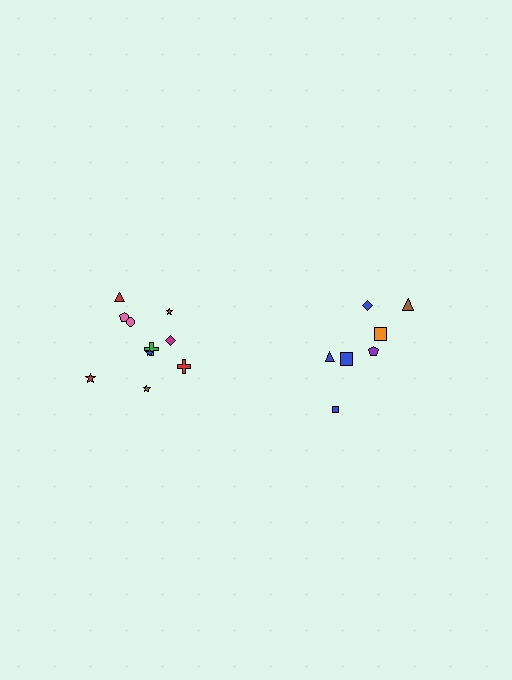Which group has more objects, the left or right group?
The left group.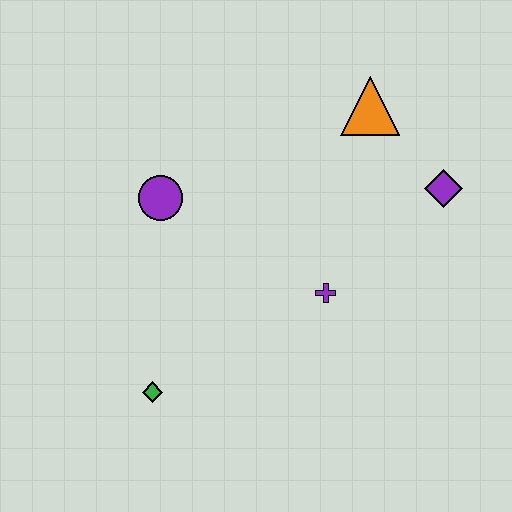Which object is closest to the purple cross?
The purple diamond is closest to the purple cross.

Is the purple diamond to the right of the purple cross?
Yes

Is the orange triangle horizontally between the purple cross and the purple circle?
No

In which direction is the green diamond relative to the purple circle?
The green diamond is below the purple circle.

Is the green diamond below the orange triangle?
Yes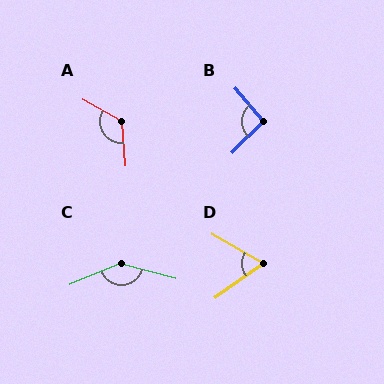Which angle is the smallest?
D, at approximately 65 degrees.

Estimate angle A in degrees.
Approximately 124 degrees.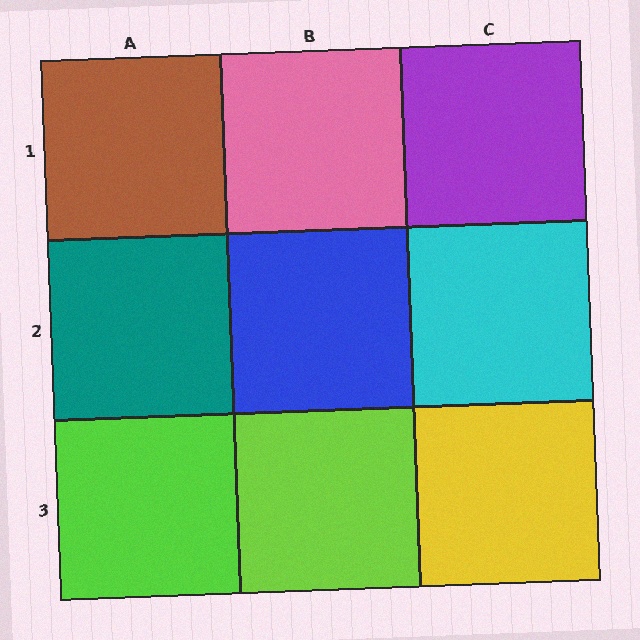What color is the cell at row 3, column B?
Lime.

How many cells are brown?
1 cell is brown.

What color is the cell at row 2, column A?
Teal.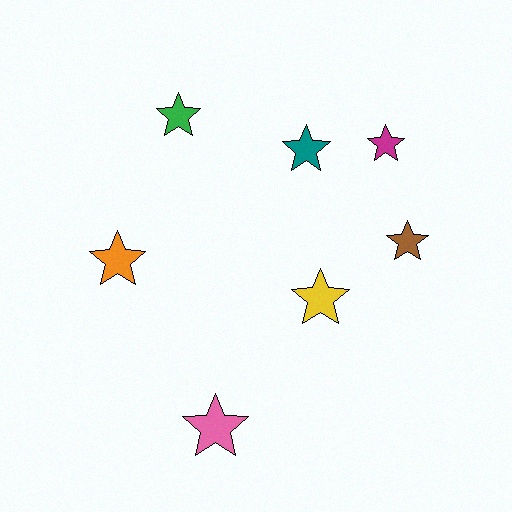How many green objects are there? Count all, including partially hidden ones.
There is 1 green object.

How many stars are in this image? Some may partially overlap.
There are 7 stars.